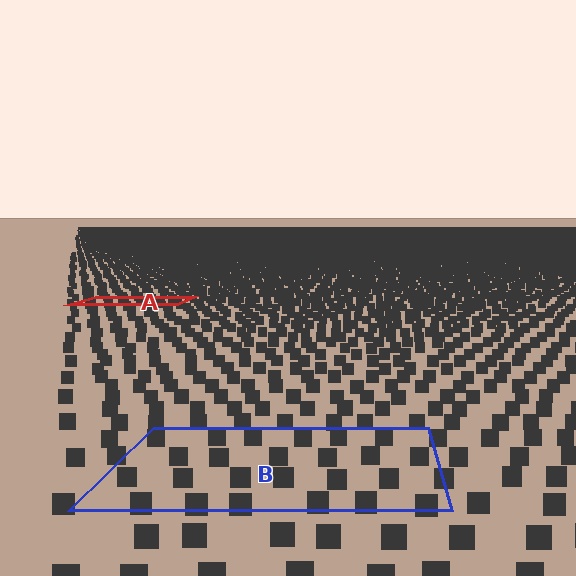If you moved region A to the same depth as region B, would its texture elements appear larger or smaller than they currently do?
They would appear larger. At a closer depth, the same texture elements are projected at a bigger on-screen size.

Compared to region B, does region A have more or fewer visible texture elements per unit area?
Region A has more texture elements per unit area — they are packed more densely because it is farther away.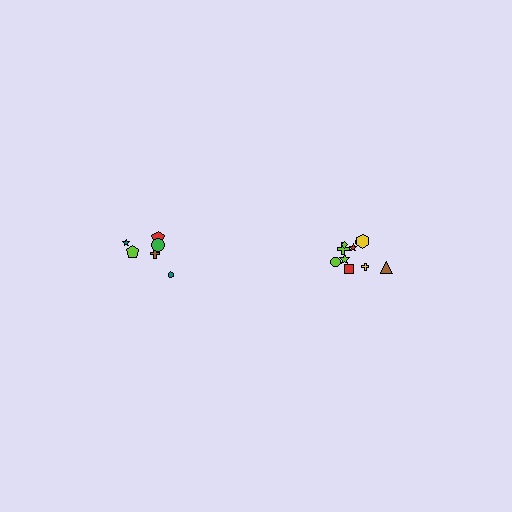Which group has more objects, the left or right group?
The right group.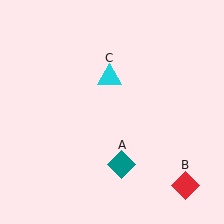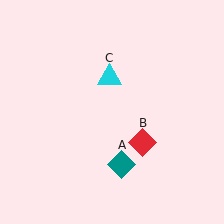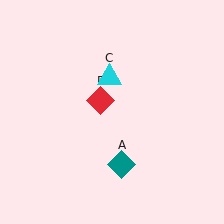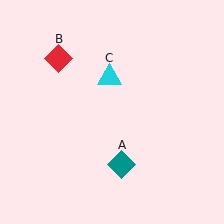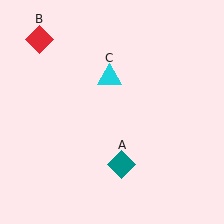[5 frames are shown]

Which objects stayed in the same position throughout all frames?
Teal diamond (object A) and cyan triangle (object C) remained stationary.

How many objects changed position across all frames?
1 object changed position: red diamond (object B).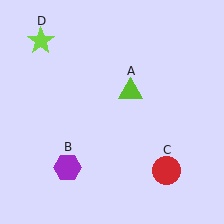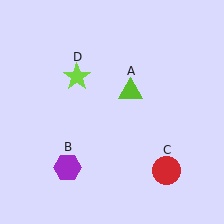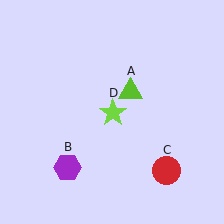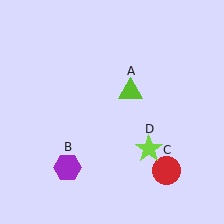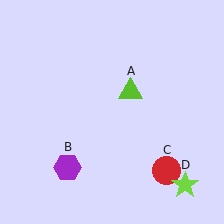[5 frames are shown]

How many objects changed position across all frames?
1 object changed position: lime star (object D).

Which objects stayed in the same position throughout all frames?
Lime triangle (object A) and purple hexagon (object B) and red circle (object C) remained stationary.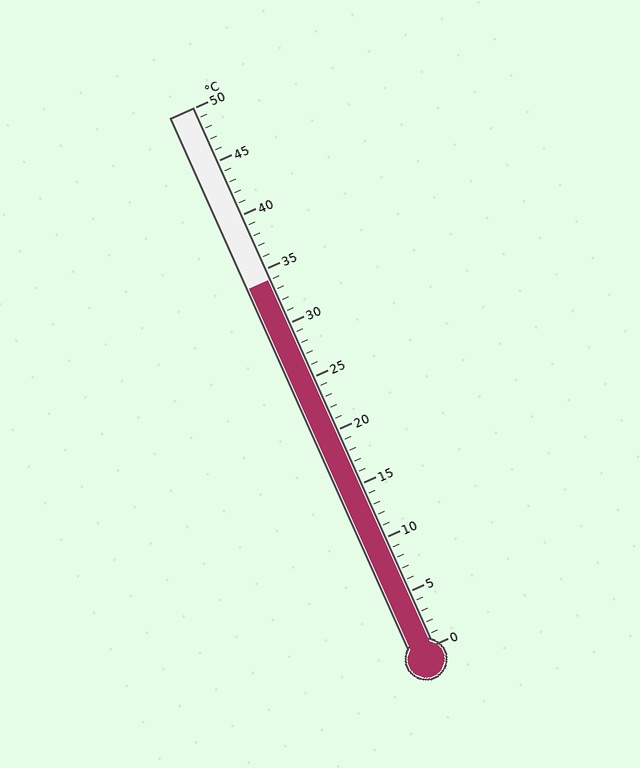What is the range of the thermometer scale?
The thermometer scale ranges from 0°C to 50°C.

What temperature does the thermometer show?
The thermometer shows approximately 34°C.